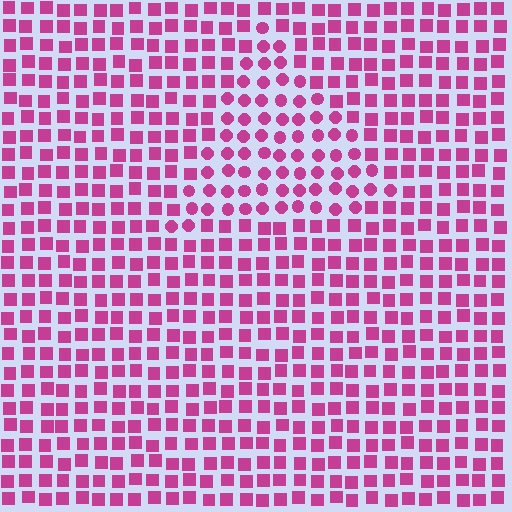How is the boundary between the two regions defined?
The boundary is defined by a change in element shape: circles inside vs. squares outside. All elements share the same color and spacing.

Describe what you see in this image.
The image is filled with small magenta elements arranged in a uniform grid. A triangle-shaped region contains circles, while the surrounding area contains squares. The boundary is defined purely by the change in element shape.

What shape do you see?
I see a triangle.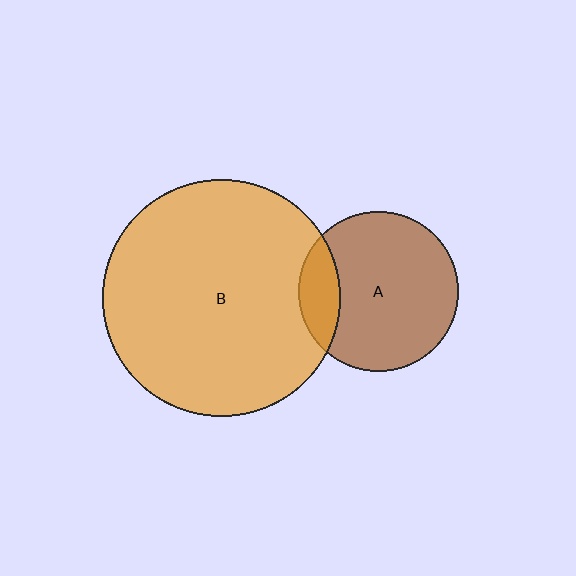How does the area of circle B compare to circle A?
Approximately 2.2 times.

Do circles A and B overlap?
Yes.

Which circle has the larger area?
Circle B (orange).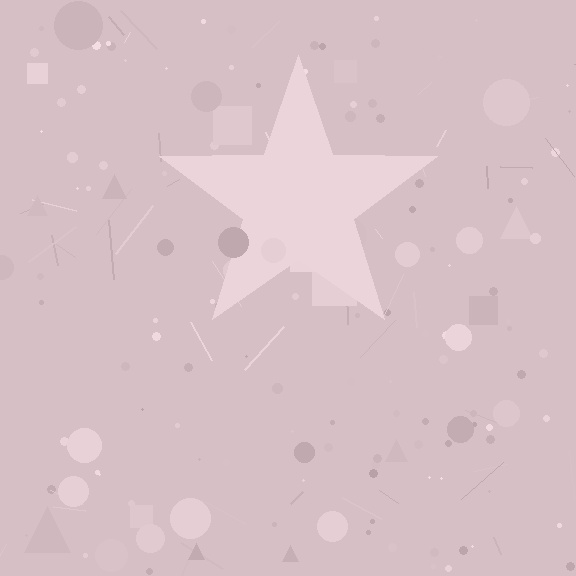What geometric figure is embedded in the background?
A star is embedded in the background.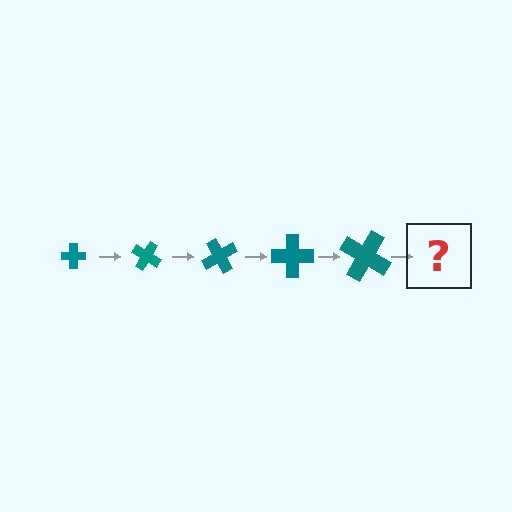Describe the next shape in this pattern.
It should be a cross, larger than the previous one and rotated 150 degrees from the start.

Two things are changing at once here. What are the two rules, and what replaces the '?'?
The two rules are that the cross grows larger each step and it rotates 30 degrees each step. The '?' should be a cross, larger than the previous one and rotated 150 degrees from the start.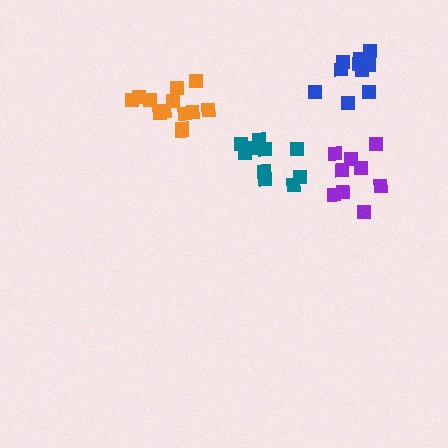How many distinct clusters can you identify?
There are 4 distinct clusters.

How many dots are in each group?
Group 1: 11 dots, Group 2: 9 dots, Group 3: 13 dots, Group 4: 11 dots (44 total).